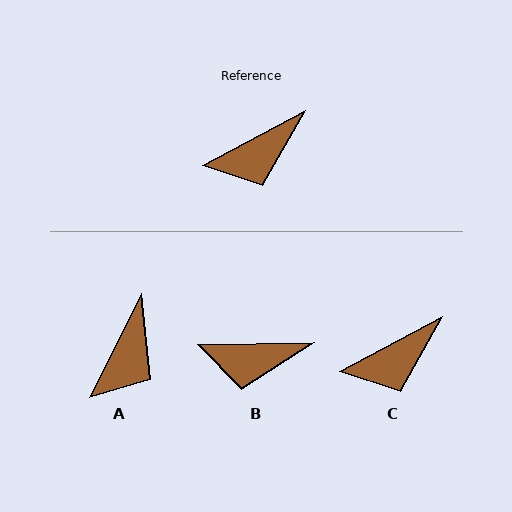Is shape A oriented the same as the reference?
No, it is off by about 36 degrees.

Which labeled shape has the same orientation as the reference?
C.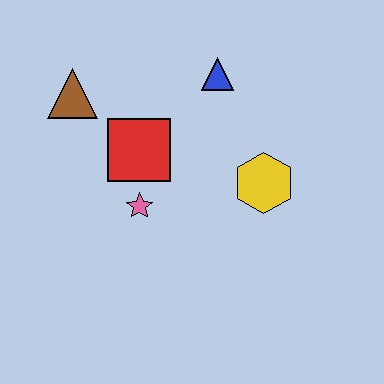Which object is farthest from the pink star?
The blue triangle is farthest from the pink star.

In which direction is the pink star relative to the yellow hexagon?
The pink star is to the left of the yellow hexagon.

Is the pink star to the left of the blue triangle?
Yes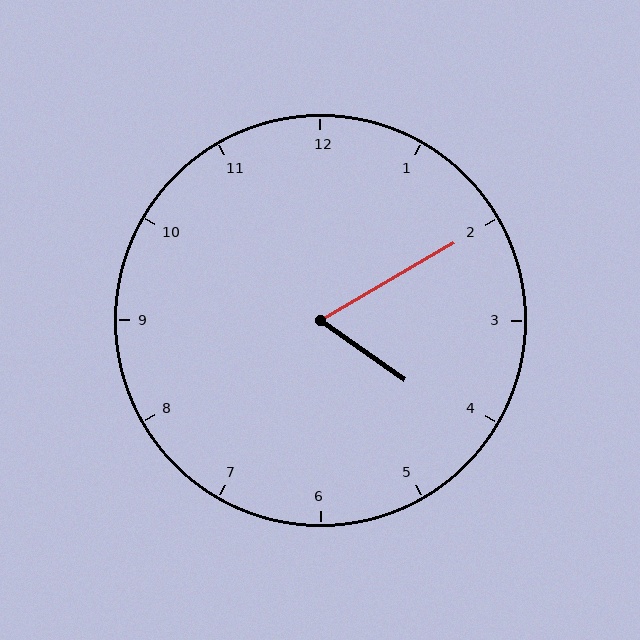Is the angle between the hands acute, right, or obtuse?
It is acute.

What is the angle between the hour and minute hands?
Approximately 65 degrees.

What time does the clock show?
4:10.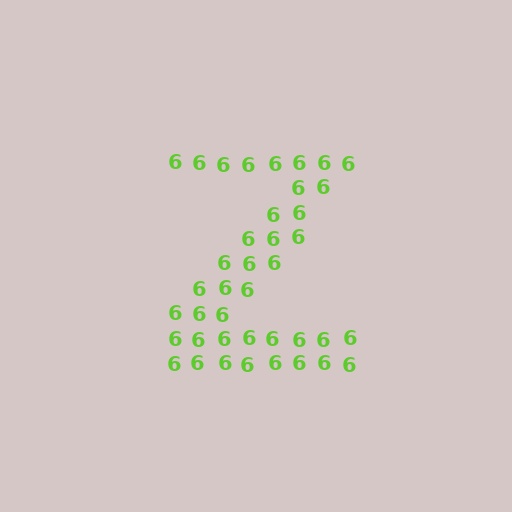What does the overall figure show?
The overall figure shows the letter Z.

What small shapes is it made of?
It is made of small digit 6's.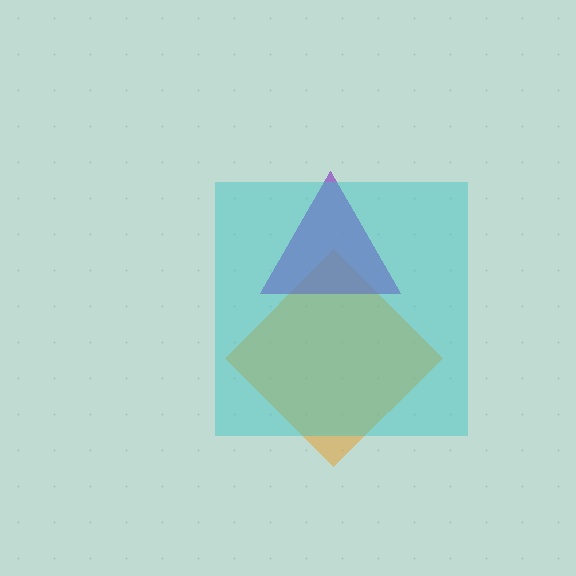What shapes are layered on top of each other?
The layered shapes are: an orange diamond, a purple triangle, a cyan square.